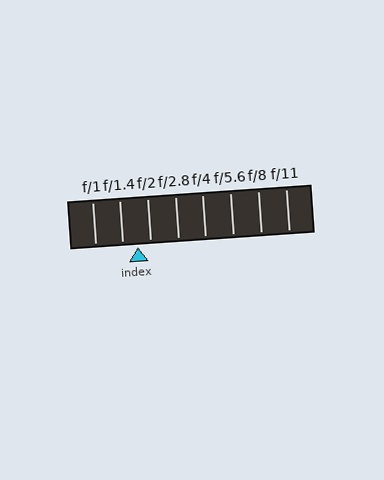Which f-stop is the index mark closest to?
The index mark is closest to f/2.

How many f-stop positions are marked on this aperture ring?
There are 8 f-stop positions marked.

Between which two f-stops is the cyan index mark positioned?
The index mark is between f/1.4 and f/2.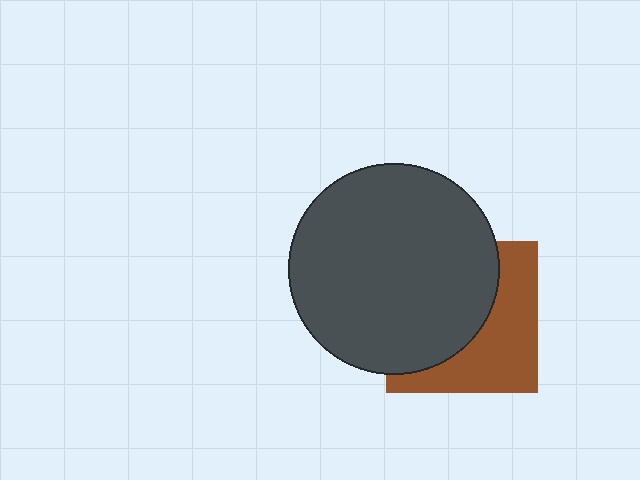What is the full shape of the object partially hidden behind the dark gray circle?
The partially hidden object is a brown square.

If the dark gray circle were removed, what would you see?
You would see the complete brown square.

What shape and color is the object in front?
The object in front is a dark gray circle.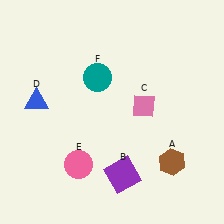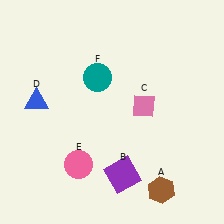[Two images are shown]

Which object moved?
The brown hexagon (A) moved down.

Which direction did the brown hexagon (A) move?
The brown hexagon (A) moved down.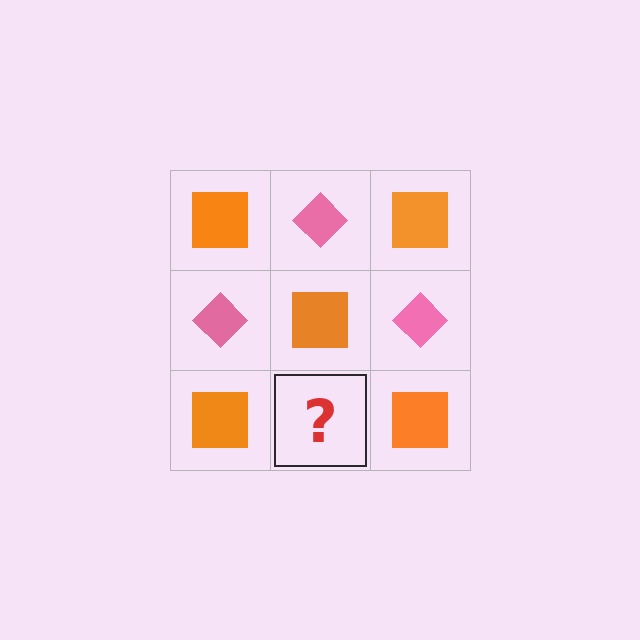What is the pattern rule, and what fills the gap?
The rule is that it alternates orange square and pink diamond in a checkerboard pattern. The gap should be filled with a pink diamond.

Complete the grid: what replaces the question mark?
The question mark should be replaced with a pink diamond.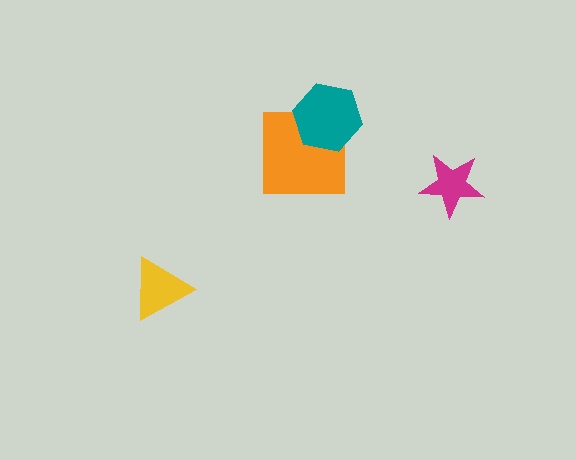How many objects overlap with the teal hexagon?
1 object overlaps with the teal hexagon.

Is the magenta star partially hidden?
No, no other shape covers it.